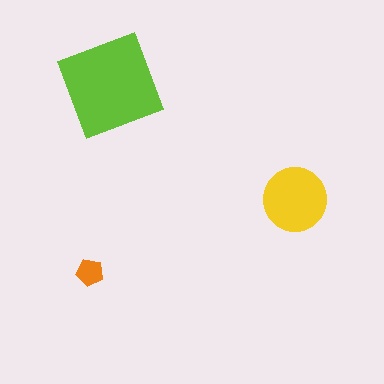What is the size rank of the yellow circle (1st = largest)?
2nd.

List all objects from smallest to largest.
The orange pentagon, the yellow circle, the lime diamond.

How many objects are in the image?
There are 3 objects in the image.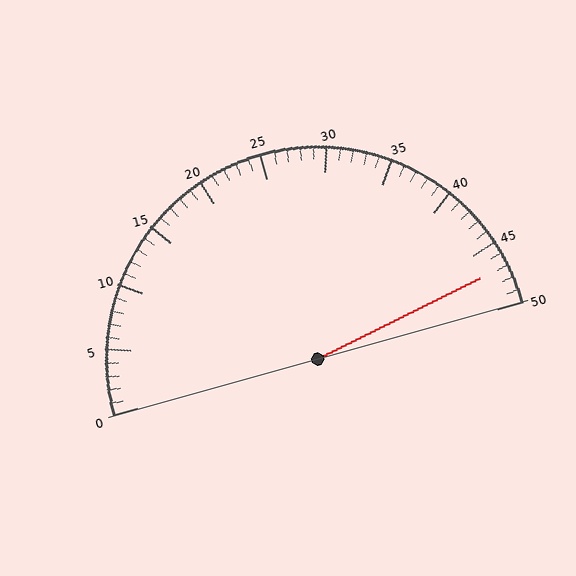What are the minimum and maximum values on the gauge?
The gauge ranges from 0 to 50.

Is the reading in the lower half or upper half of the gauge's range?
The reading is in the upper half of the range (0 to 50).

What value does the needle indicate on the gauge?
The needle indicates approximately 47.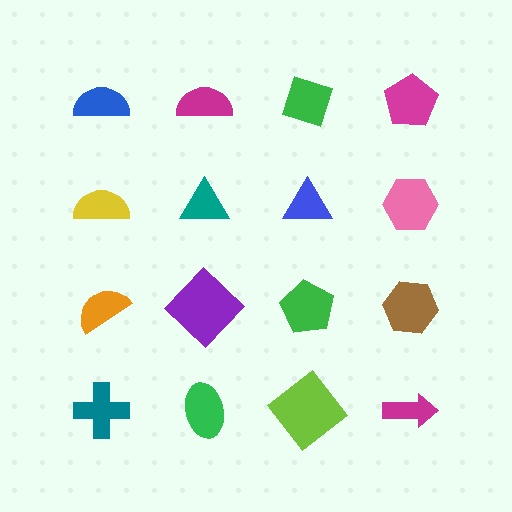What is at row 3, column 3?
A green pentagon.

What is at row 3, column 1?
An orange semicircle.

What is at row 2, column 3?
A blue triangle.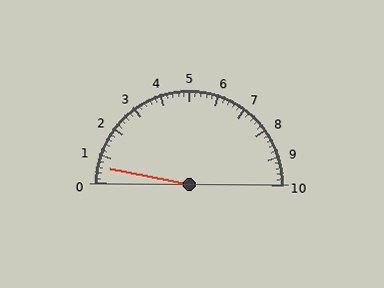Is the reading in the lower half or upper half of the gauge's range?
The reading is in the lower half of the range (0 to 10).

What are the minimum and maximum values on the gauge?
The gauge ranges from 0 to 10.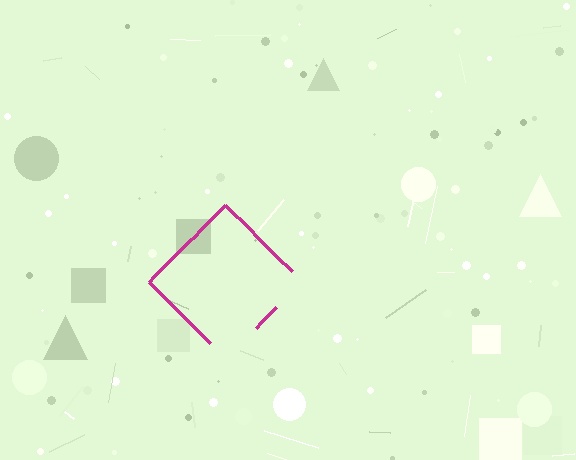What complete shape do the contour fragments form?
The contour fragments form a diamond.